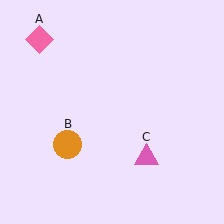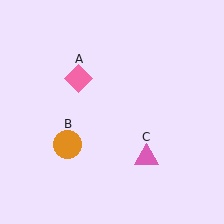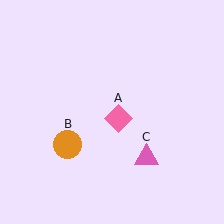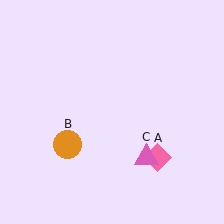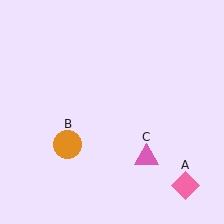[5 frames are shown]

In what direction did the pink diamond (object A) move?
The pink diamond (object A) moved down and to the right.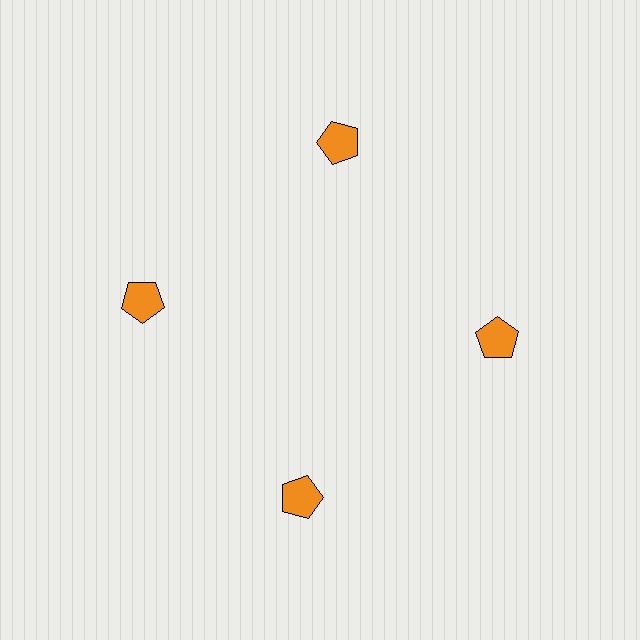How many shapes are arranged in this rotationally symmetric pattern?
There are 4 shapes, arranged in 4 groups of 1.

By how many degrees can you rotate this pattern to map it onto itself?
The pattern maps onto itself every 90 degrees of rotation.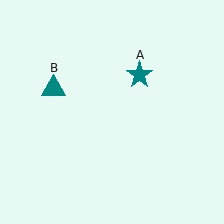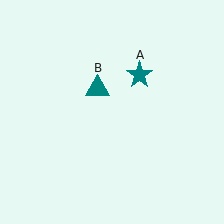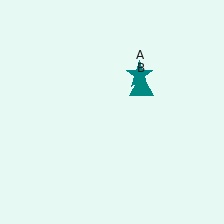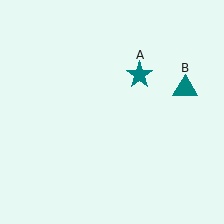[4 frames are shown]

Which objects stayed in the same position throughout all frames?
Teal star (object A) remained stationary.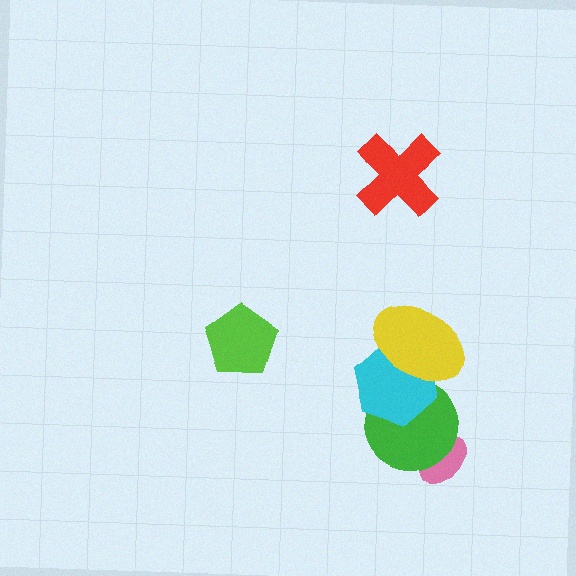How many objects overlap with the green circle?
3 objects overlap with the green circle.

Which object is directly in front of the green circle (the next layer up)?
The cyan hexagon is directly in front of the green circle.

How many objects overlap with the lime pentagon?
0 objects overlap with the lime pentagon.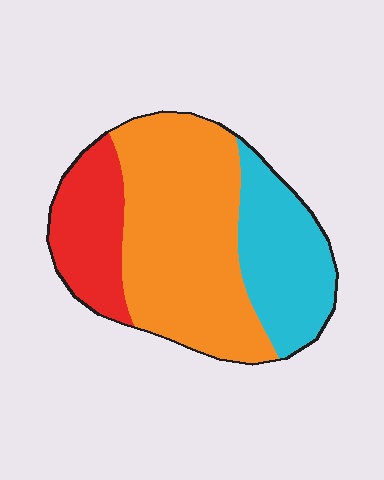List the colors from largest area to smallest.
From largest to smallest: orange, cyan, red.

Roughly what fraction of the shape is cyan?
Cyan covers 26% of the shape.